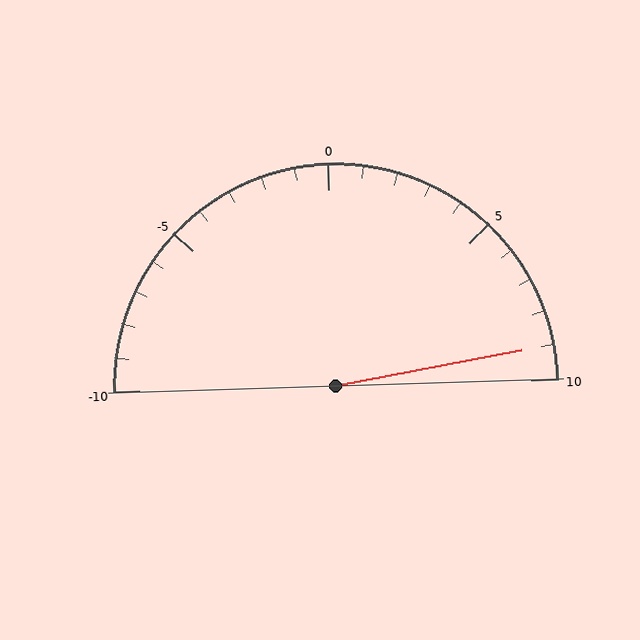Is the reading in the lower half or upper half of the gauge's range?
The reading is in the upper half of the range (-10 to 10).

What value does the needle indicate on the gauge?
The needle indicates approximately 9.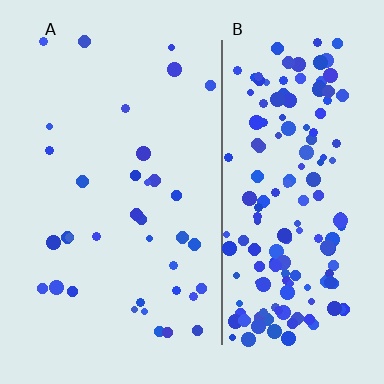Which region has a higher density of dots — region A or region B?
B (the right).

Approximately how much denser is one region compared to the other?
Approximately 4.8× — region B over region A.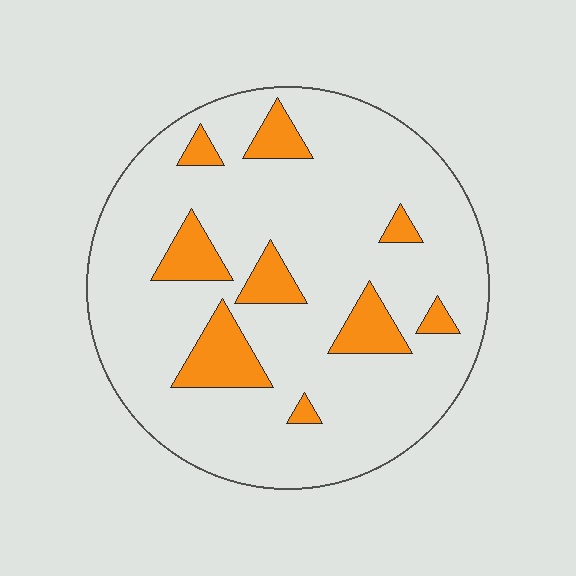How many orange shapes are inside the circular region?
9.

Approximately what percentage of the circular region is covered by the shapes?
Approximately 15%.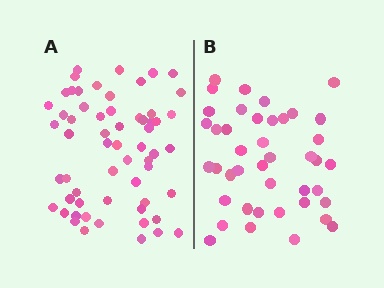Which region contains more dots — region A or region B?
Region A (the left region) has more dots.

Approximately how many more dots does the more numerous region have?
Region A has approximately 20 more dots than region B.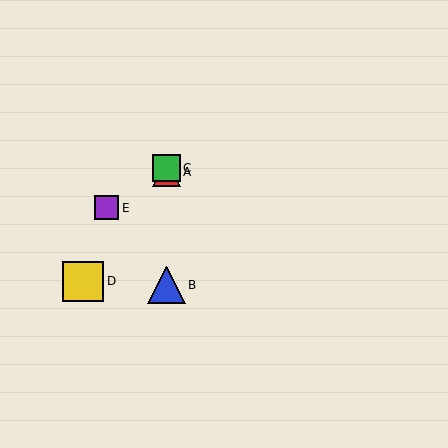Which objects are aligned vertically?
Objects A, B, C are aligned vertically.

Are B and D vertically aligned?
No, B is at x≈166 and D is at x≈83.